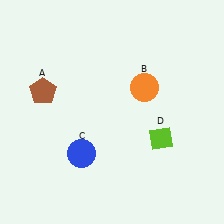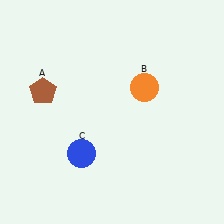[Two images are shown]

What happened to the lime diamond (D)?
The lime diamond (D) was removed in Image 2. It was in the bottom-right area of Image 1.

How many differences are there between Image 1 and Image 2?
There is 1 difference between the two images.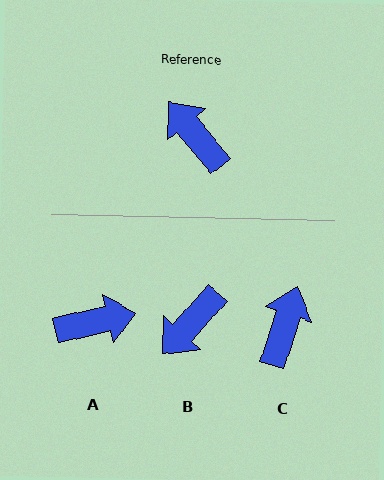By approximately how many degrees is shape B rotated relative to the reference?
Approximately 99 degrees counter-clockwise.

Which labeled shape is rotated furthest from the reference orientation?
A, about 117 degrees away.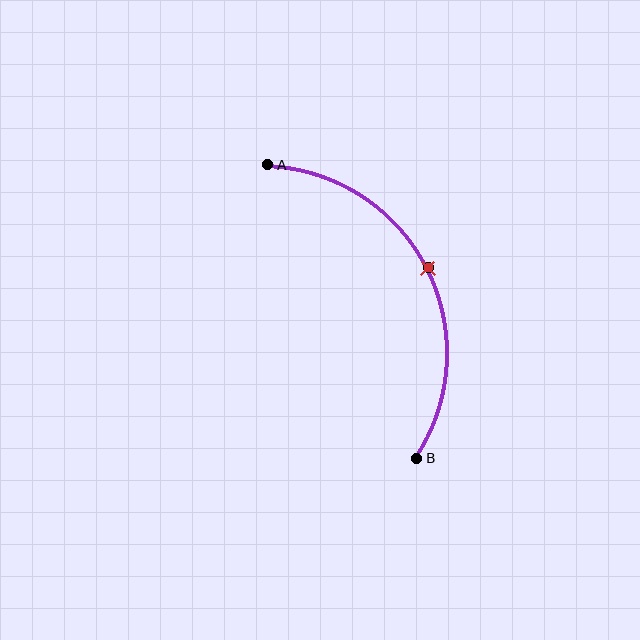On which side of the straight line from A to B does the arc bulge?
The arc bulges to the right of the straight line connecting A and B.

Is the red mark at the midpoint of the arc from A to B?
Yes. The red mark lies on the arc at equal arc-length from both A and B — it is the arc midpoint.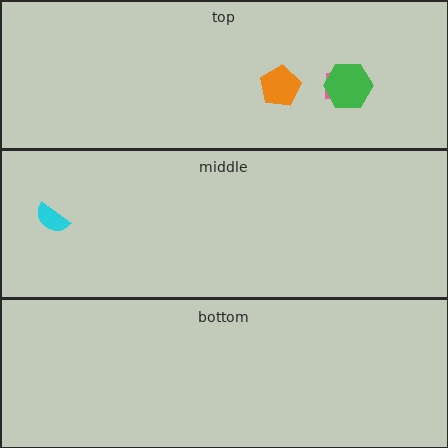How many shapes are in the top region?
3.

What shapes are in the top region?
The orange pentagon, the pink square, the green hexagon.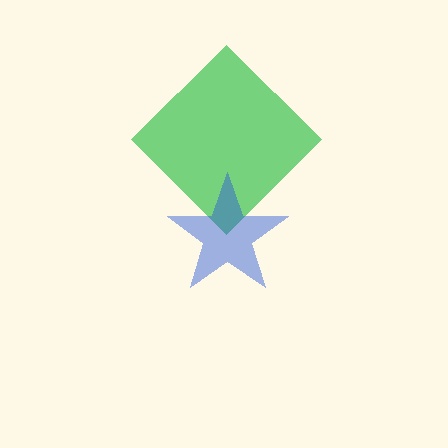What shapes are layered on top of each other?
The layered shapes are: a green diamond, a blue star.